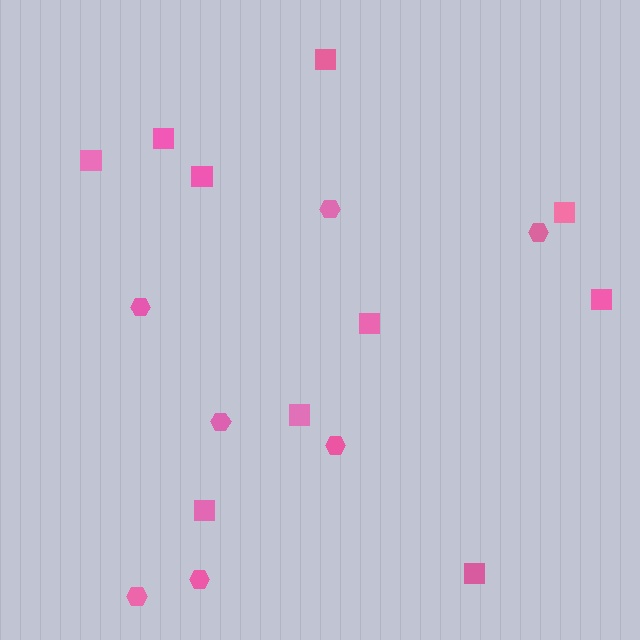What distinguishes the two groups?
There are 2 groups: one group of squares (10) and one group of hexagons (7).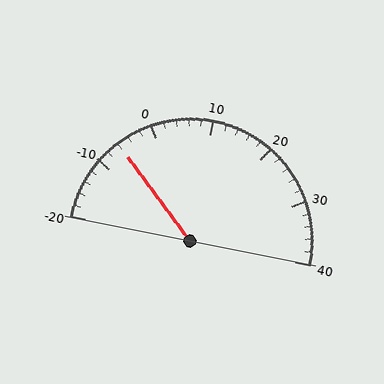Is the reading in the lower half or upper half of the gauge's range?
The reading is in the lower half of the range (-20 to 40).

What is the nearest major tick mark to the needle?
The nearest major tick mark is -10.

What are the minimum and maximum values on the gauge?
The gauge ranges from -20 to 40.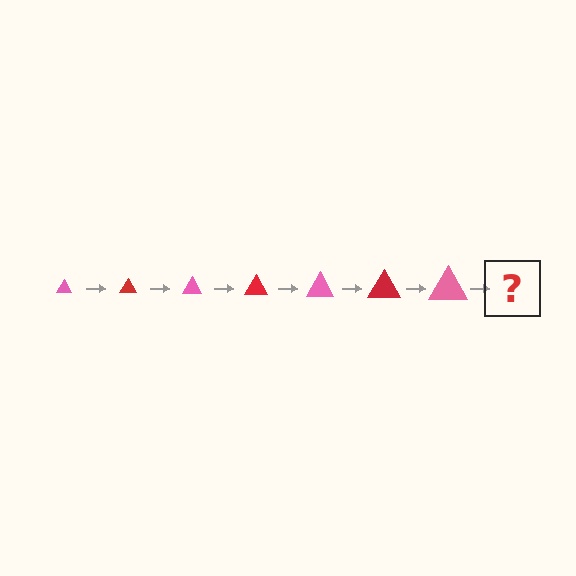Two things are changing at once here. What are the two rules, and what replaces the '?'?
The two rules are that the triangle grows larger each step and the color cycles through pink and red. The '?' should be a red triangle, larger than the previous one.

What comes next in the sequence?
The next element should be a red triangle, larger than the previous one.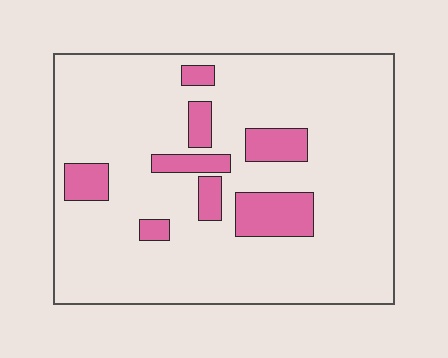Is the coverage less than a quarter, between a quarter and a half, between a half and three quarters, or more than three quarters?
Less than a quarter.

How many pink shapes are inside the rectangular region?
8.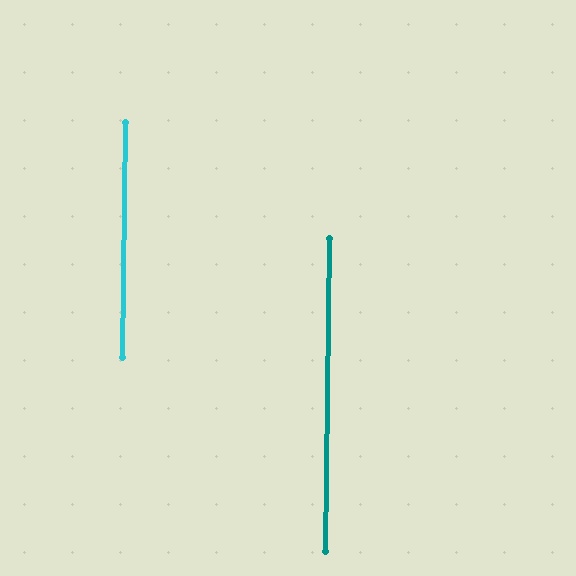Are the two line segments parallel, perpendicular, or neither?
Parallel — their directions differ by only 0.0°.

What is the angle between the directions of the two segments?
Approximately 0 degrees.